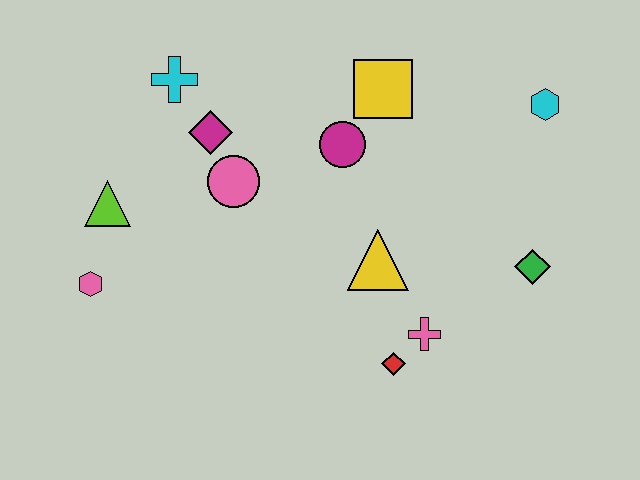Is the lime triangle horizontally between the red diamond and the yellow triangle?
No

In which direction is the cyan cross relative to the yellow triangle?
The cyan cross is to the left of the yellow triangle.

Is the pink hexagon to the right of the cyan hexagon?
No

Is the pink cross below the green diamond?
Yes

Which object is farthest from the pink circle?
The cyan hexagon is farthest from the pink circle.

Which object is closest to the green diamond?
The pink cross is closest to the green diamond.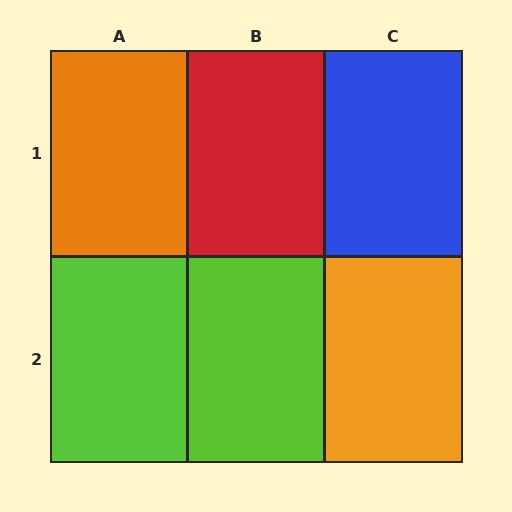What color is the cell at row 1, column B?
Red.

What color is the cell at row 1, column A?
Orange.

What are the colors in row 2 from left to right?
Lime, lime, orange.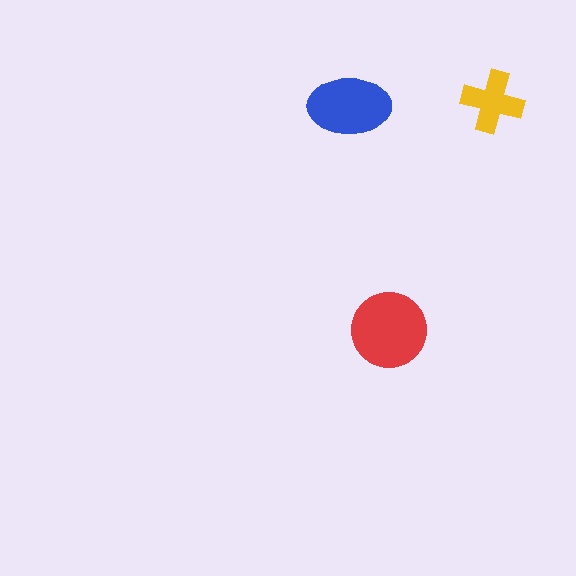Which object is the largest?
The red circle.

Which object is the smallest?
The yellow cross.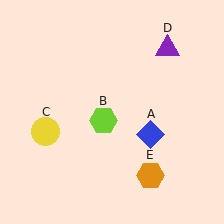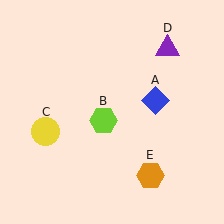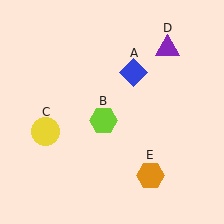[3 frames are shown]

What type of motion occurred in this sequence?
The blue diamond (object A) rotated counterclockwise around the center of the scene.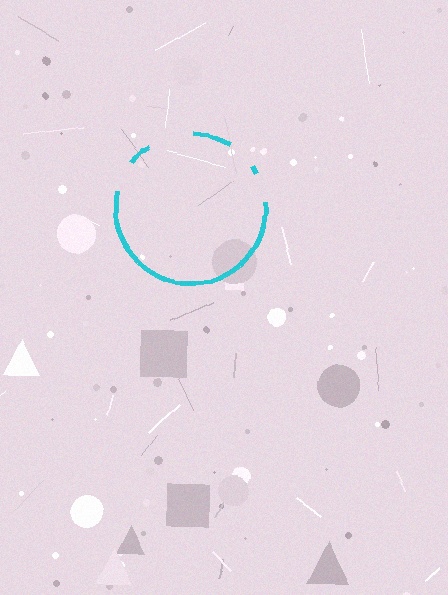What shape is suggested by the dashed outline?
The dashed outline suggests a circle.